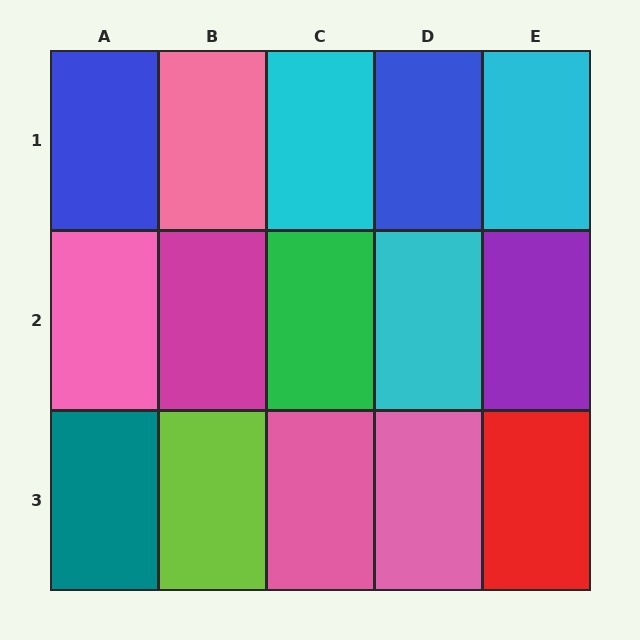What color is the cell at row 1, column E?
Cyan.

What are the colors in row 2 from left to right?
Pink, magenta, green, cyan, purple.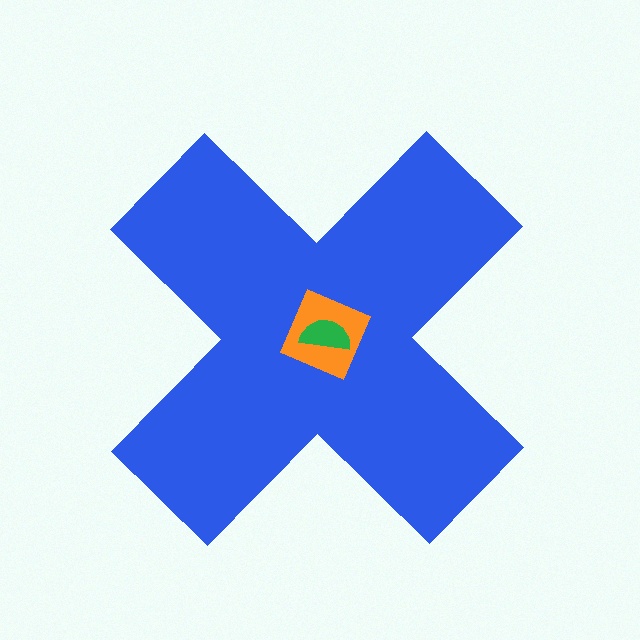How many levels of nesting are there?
3.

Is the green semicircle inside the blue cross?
Yes.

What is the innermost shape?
The green semicircle.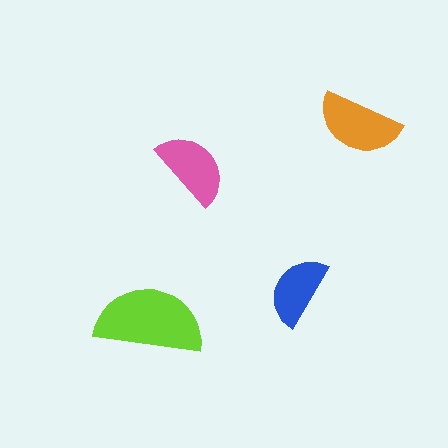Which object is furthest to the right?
The orange semicircle is rightmost.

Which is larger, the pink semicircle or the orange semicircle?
The orange one.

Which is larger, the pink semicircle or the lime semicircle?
The lime one.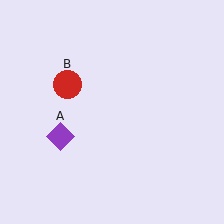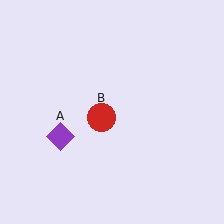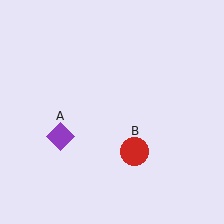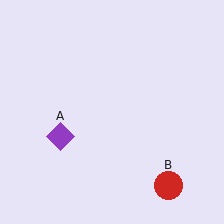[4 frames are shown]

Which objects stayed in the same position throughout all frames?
Purple diamond (object A) remained stationary.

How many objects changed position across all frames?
1 object changed position: red circle (object B).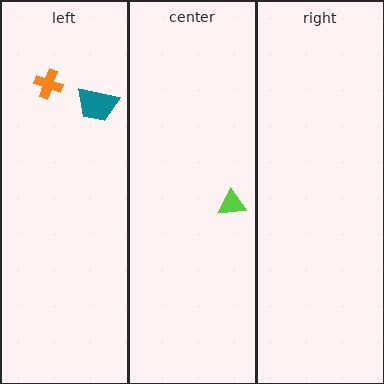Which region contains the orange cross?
The left region.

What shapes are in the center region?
The lime triangle.